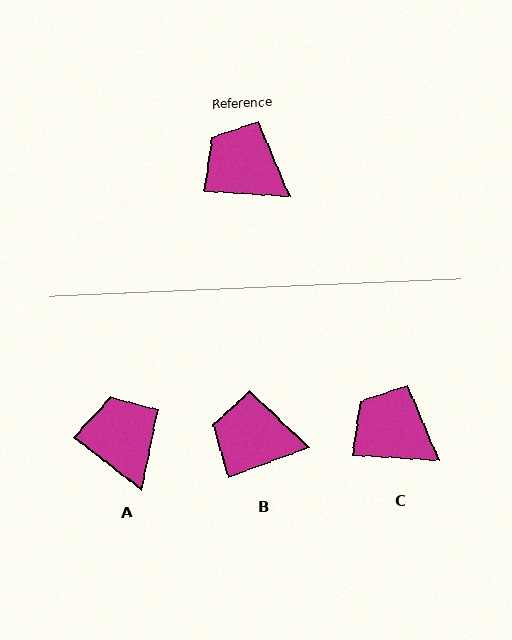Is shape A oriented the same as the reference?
No, it is off by about 35 degrees.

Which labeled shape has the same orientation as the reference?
C.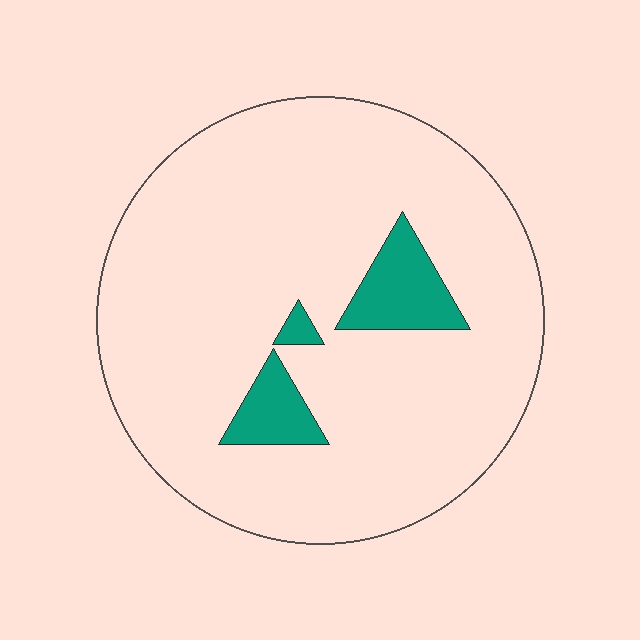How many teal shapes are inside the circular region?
3.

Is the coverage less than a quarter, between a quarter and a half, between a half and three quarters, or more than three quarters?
Less than a quarter.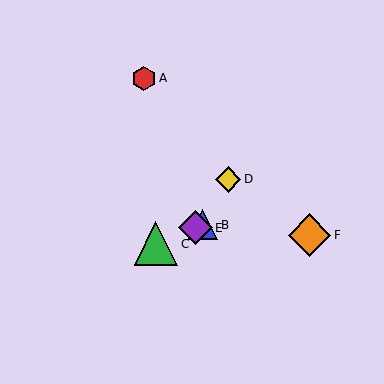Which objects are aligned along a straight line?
Objects B, C, E are aligned along a straight line.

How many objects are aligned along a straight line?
3 objects (B, C, E) are aligned along a straight line.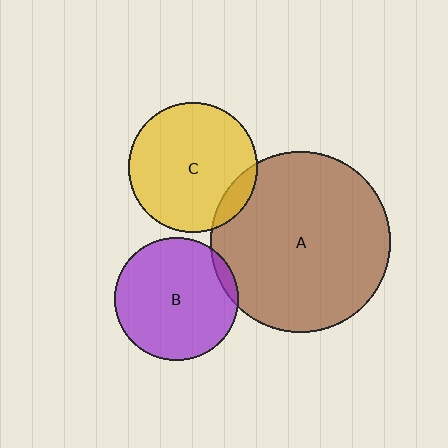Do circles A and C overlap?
Yes.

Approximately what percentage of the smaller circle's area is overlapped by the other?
Approximately 10%.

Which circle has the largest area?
Circle A (brown).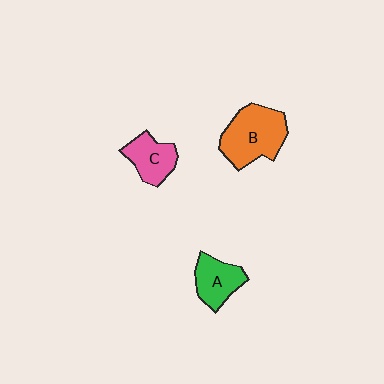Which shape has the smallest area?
Shape C (pink).